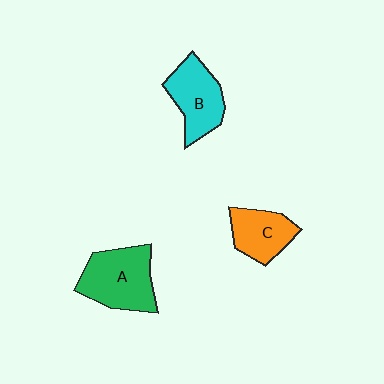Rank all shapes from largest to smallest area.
From largest to smallest: A (green), B (cyan), C (orange).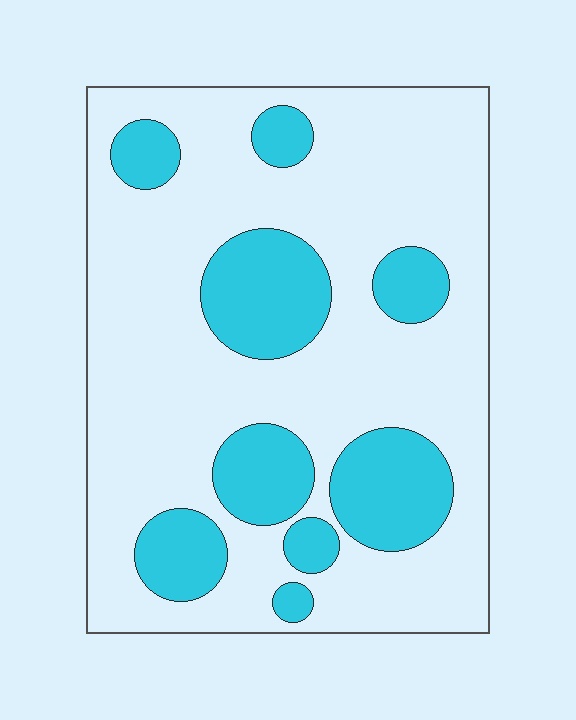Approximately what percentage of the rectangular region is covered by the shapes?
Approximately 25%.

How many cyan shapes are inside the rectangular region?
9.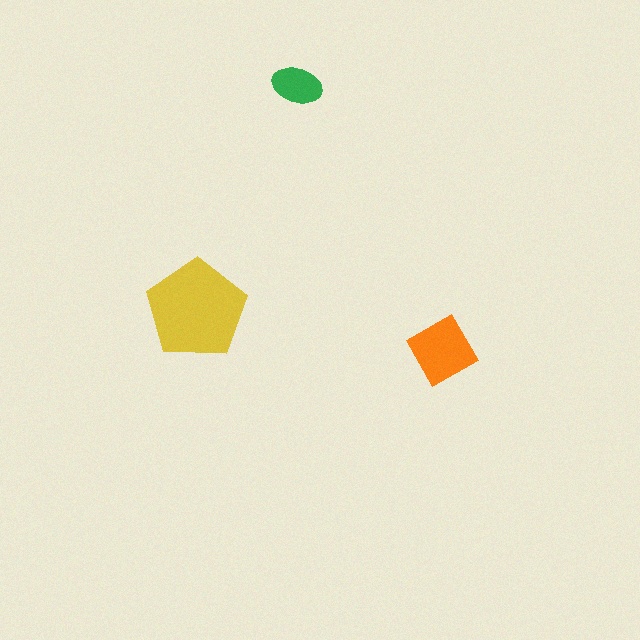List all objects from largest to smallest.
The yellow pentagon, the orange diamond, the green ellipse.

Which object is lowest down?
The orange diamond is bottommost.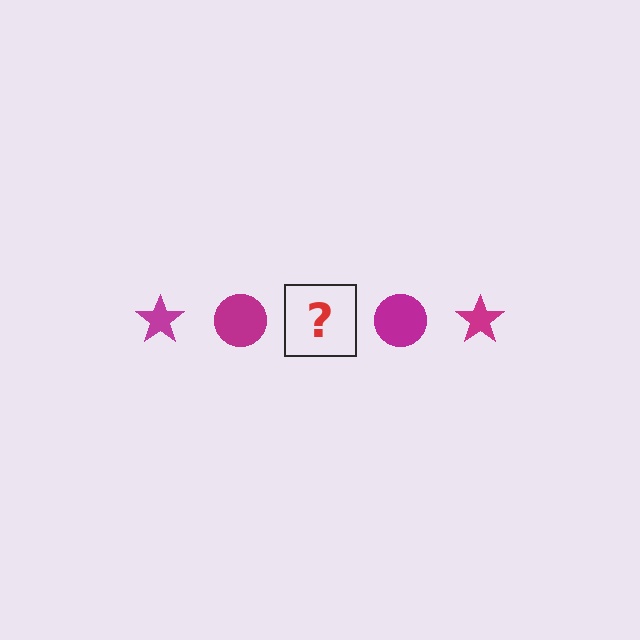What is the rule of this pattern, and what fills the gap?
The rule is that the pattern cycles through star, circle shapes in magenta. The gap should be filled with a magenta star.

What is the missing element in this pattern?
The missing element is a magenta star.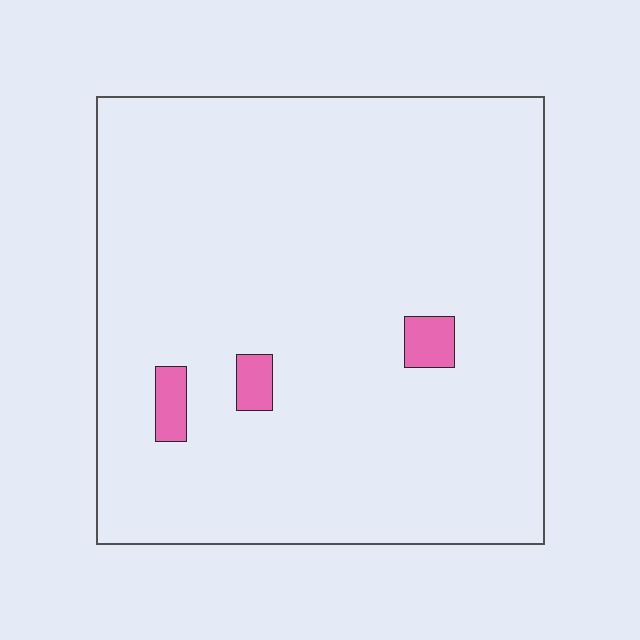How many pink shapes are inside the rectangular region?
3.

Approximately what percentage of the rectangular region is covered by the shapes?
Approximately 5%.